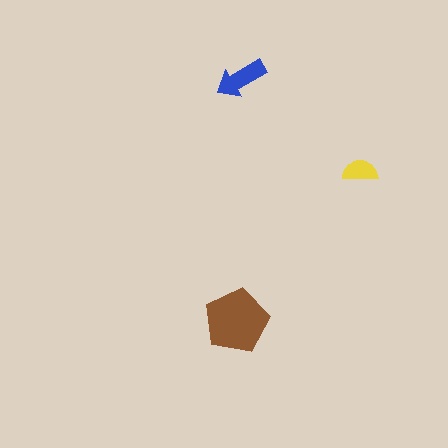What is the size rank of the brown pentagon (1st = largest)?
1st.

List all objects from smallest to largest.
The yellow semicircle, the blue arrow, the brown pentagon.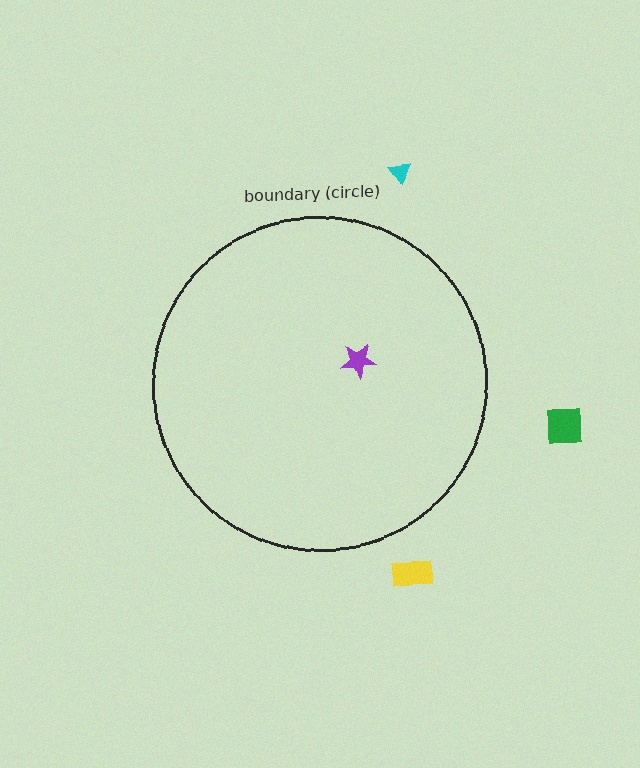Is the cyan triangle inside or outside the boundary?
Outside.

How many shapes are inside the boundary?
1 inside, 3 outside.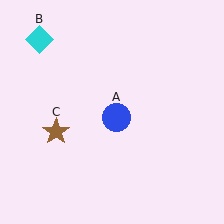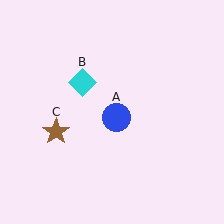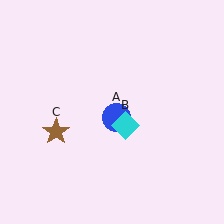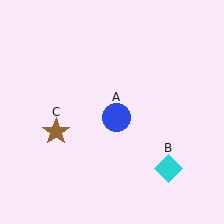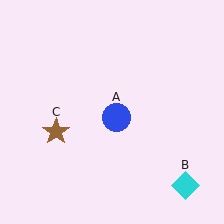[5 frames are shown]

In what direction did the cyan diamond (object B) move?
The cyan diamond (object B) moved down and to the right.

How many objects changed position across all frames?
1 object changed position: cyan diamond (object B).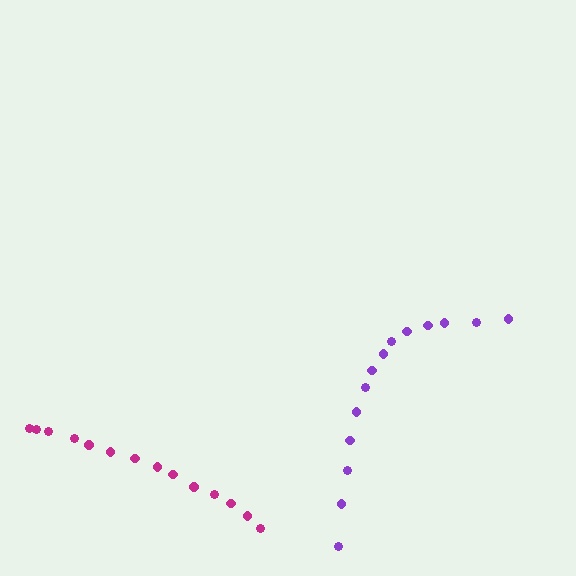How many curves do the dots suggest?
There are 2 distinct paths.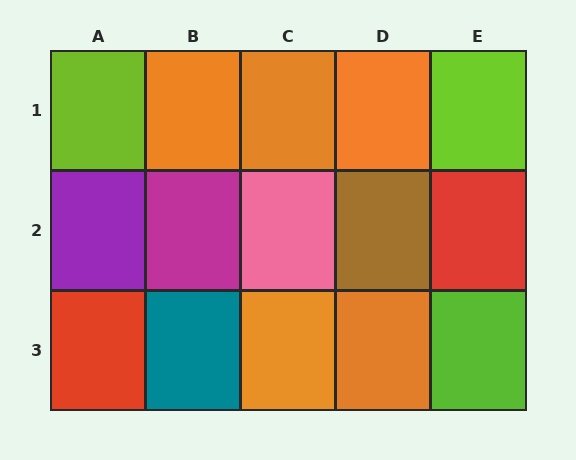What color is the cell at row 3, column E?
Lime.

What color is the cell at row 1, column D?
Orange.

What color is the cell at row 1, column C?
Orange.